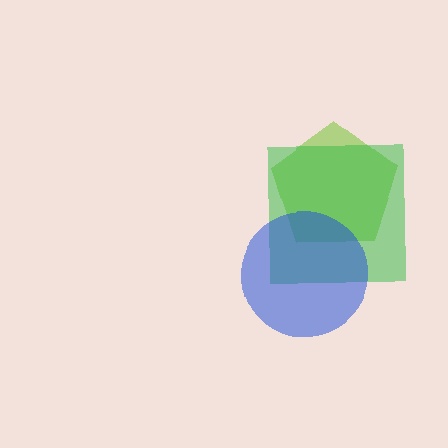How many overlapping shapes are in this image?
There are 3 overlapping shapes in the image.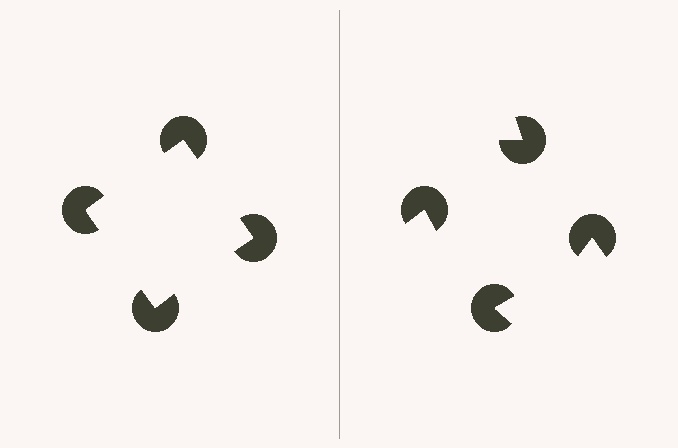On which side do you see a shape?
An illusory square appears on the left side. On the right side the wedge cuts are rotated, so no coherent shape forms.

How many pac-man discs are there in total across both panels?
8 — 4 on each side.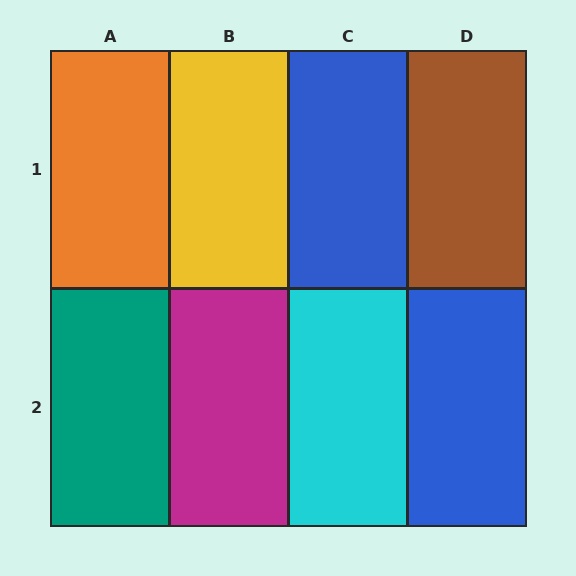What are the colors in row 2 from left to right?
Teal, magenta, cyan, blue.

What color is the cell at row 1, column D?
Brown.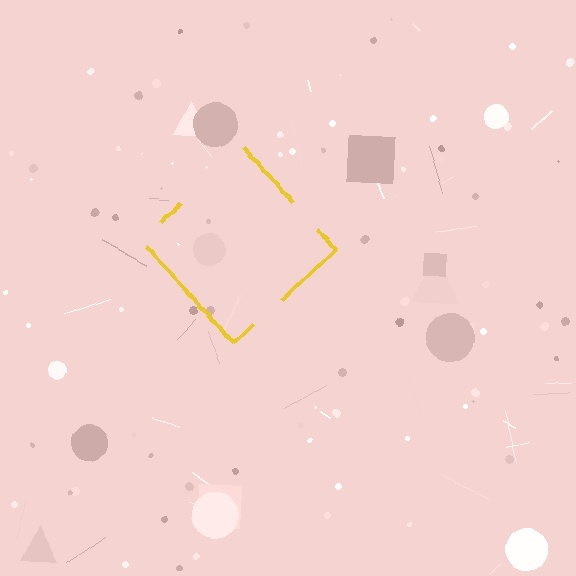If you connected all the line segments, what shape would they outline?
They would outline a diamond.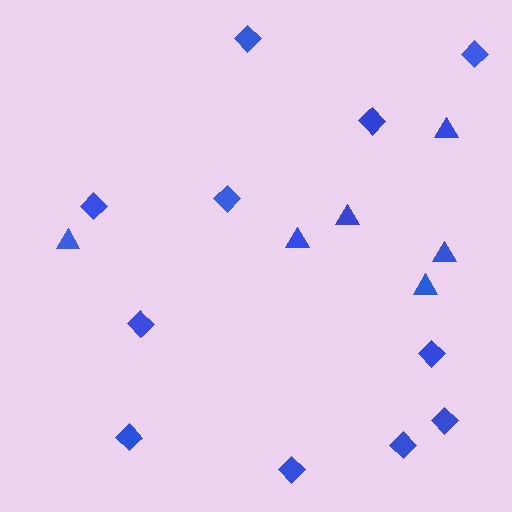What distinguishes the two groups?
There are 2 groups: one group of triangles (6) and one group of diamonds (11).